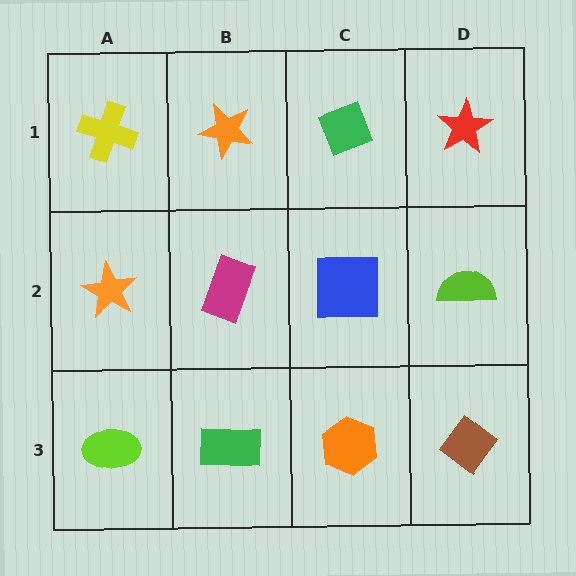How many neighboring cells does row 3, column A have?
2.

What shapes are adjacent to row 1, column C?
A blue square (row 2, column C), an orange star (row 1, column B), a red star (row 1, column D).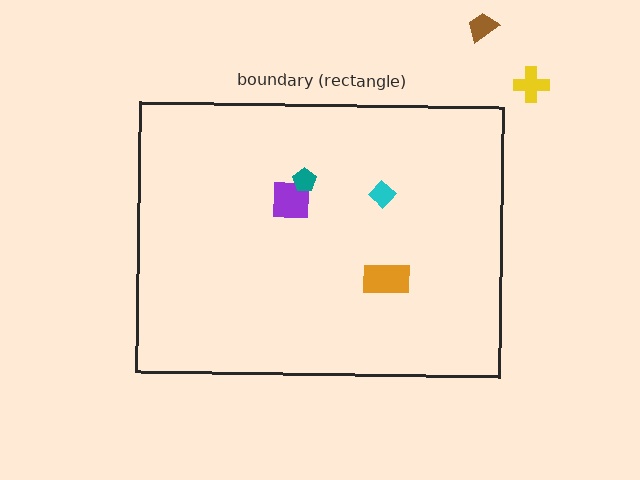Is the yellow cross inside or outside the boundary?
Outside.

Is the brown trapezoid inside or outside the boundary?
Outside.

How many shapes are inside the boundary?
4 inside, 2 outside.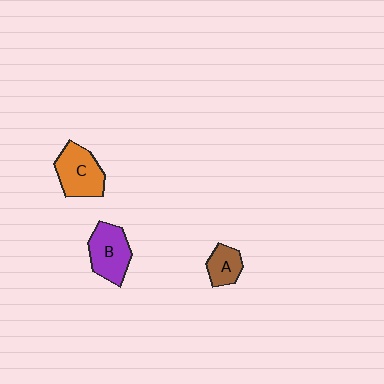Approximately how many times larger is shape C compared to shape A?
Approximately 1.7 times.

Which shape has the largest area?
Shape C (orange).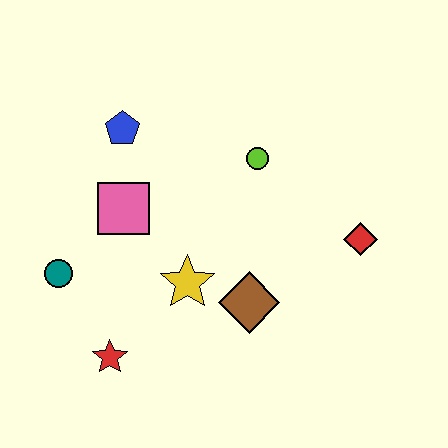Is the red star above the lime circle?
No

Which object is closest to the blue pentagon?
The pink square is closest to the blue pentagon.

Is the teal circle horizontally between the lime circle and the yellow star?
No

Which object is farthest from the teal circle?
The red diamond is farthest from the teal circle.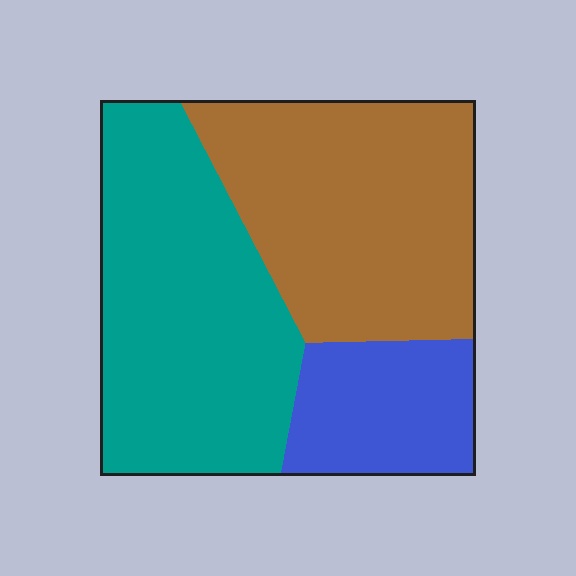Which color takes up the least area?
Blue, at roughly 15%.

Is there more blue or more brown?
Brown.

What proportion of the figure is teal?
Teal covers about 45% of the figure.